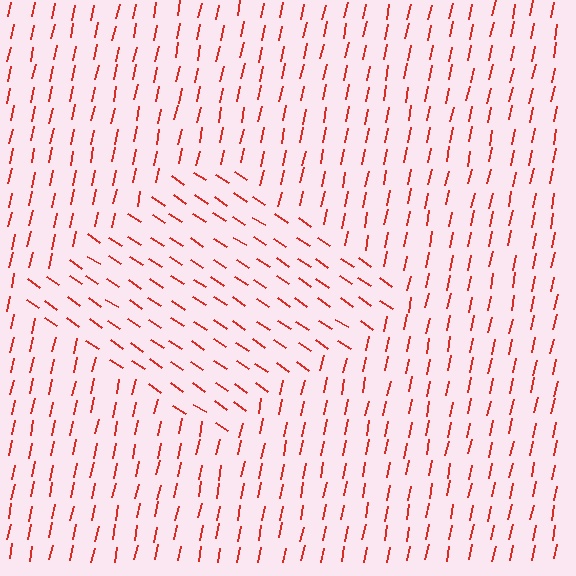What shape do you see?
I see a diamond.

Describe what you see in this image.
The image is filled with small red line segments. A diamond region in the image has lines oriented differently from the surrounding lines, creating a visible texture boundary.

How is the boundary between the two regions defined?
The boundary is defined purely by a change in line orientation (approximately 68 degrees difference). All lines are the same color and thickness.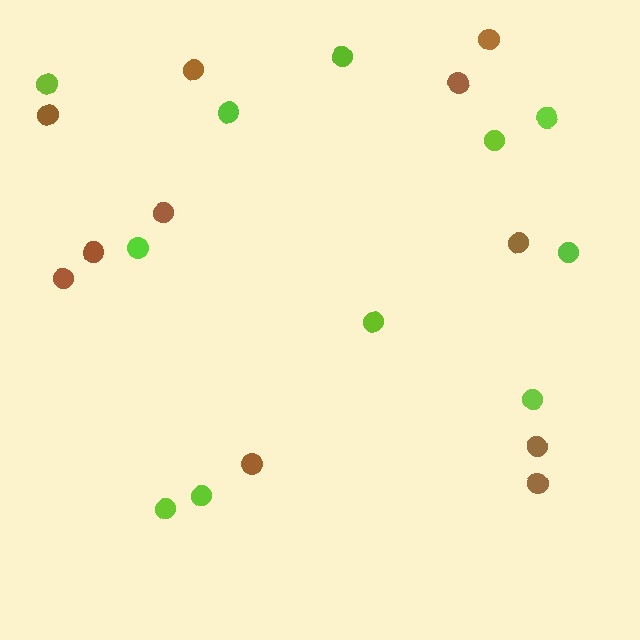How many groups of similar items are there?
There are 2 groups: one group of lime circles (11) and one group of brown circles (11).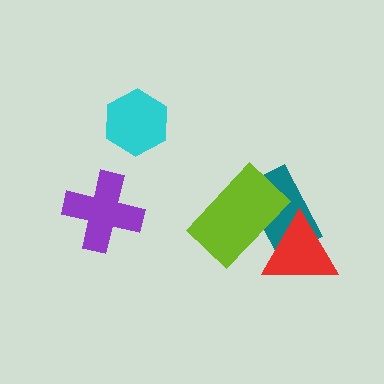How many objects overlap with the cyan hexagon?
0 objects overlap with the cyan hexagon.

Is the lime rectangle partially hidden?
Yes, it is partially covered by another shape.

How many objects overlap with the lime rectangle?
2 objects overlap with the lime rectangle.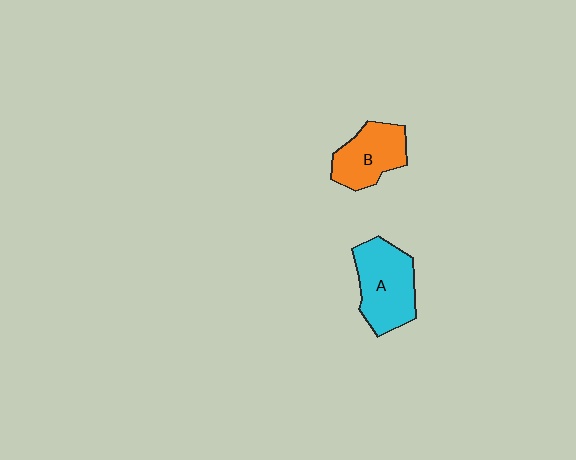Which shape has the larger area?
Shape A (cyan).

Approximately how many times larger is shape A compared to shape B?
Approximately 1.3 times.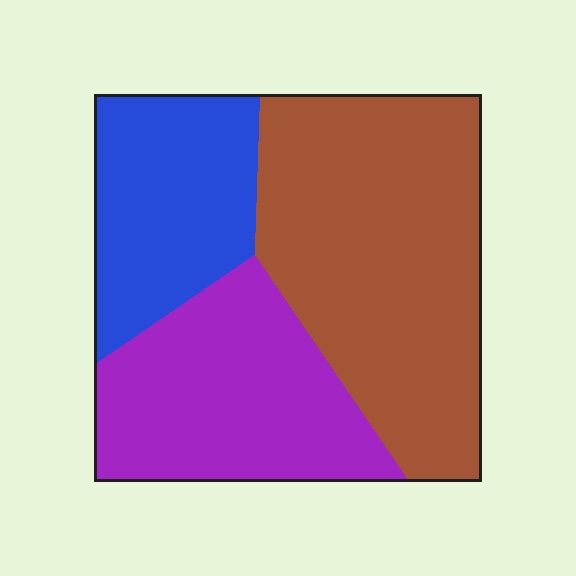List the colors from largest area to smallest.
From largest to smallest: brown, purple, blue.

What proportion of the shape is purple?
Purple covers about 30% of the shape.